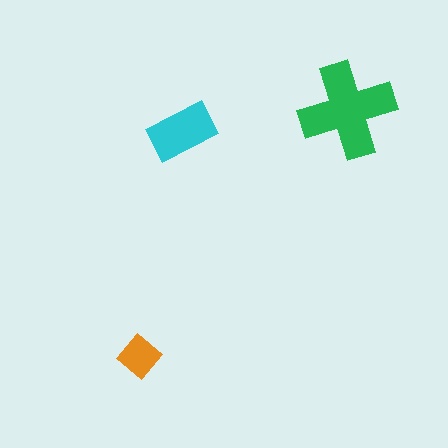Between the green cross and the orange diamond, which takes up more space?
The green cross.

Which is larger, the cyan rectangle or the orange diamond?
The cyan rectangle.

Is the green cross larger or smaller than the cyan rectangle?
Larger.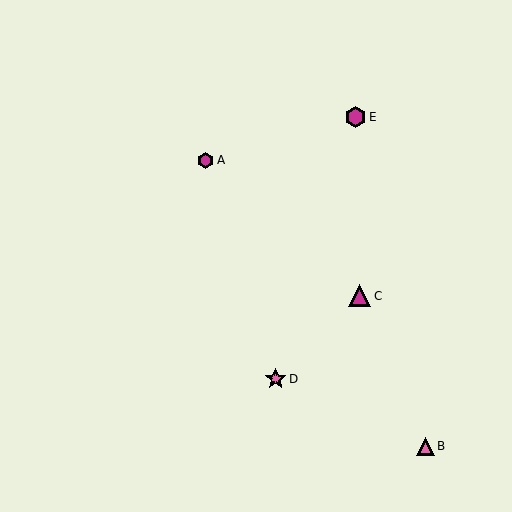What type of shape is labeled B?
Shape B is a pink triangle.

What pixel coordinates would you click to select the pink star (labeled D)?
Click at (276, 379) to select the pink star D.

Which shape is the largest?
The magenta triangle (labeled C) is the largest.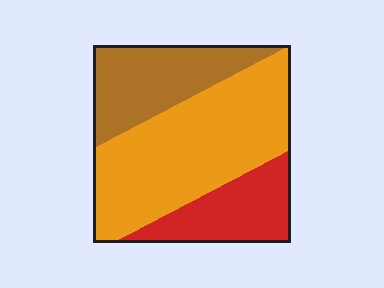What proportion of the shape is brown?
Brown takes up about one quarter (1/4) of the shape.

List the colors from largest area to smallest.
From largest to smallest: orange, brown, red.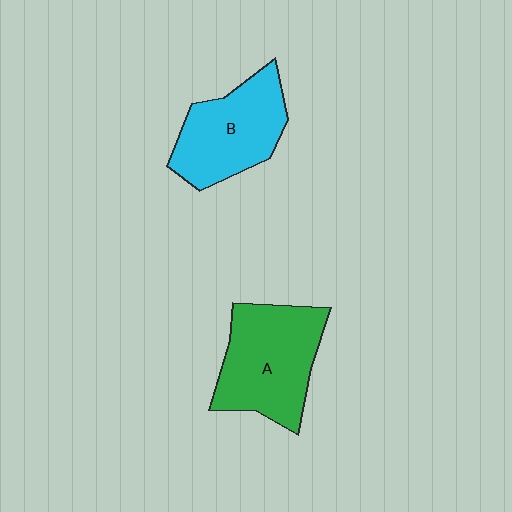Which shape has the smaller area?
Shape B (cyan).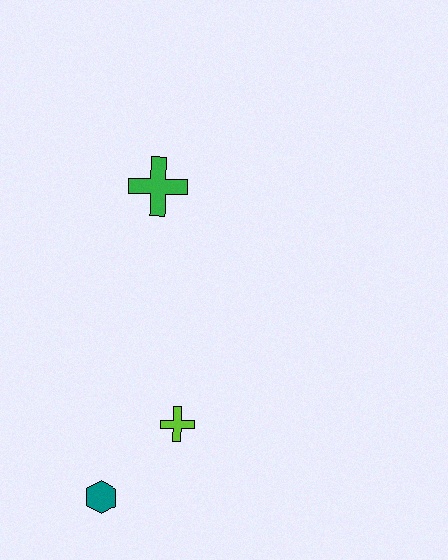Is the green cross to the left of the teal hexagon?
No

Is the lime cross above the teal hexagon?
Yes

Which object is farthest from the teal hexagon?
The green cross is farthest from the teal hexagon.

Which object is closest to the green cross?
The lime cross is closest to the green cross.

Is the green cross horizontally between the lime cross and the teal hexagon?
Yes